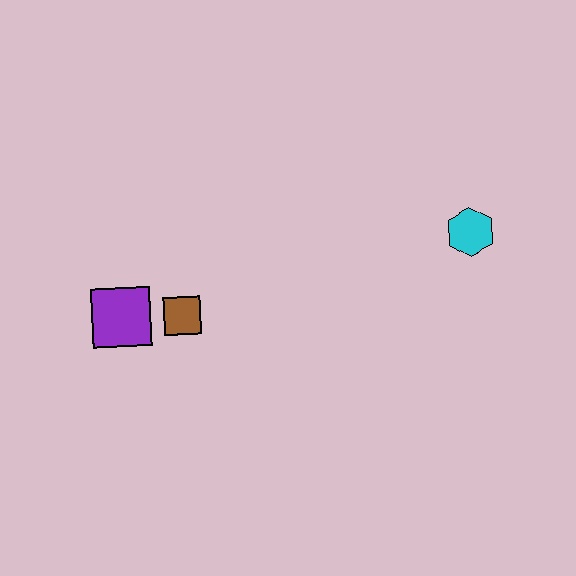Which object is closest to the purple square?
The brown square is closest to the purple square.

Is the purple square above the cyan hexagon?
No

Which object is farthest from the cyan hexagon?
The purple square is farthest from the cyan hexagon.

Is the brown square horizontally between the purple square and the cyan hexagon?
Yes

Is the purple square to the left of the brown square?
Yes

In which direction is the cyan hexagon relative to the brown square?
The cyan hexagon is to the right of the brown square.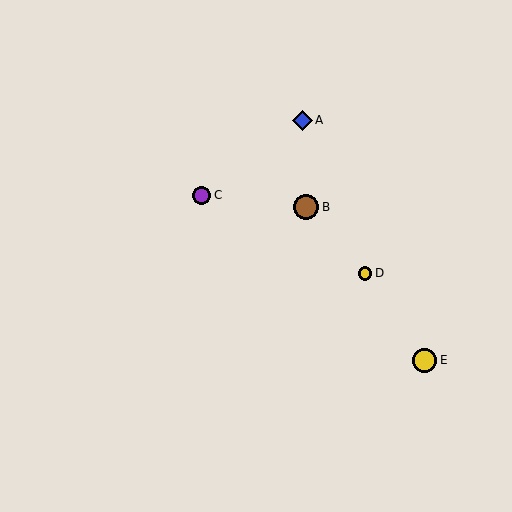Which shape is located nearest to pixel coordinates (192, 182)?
The purple circle (labeled C) at (202, 195) is nearest to that location.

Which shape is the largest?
The brown circle (labeled B) is the largest.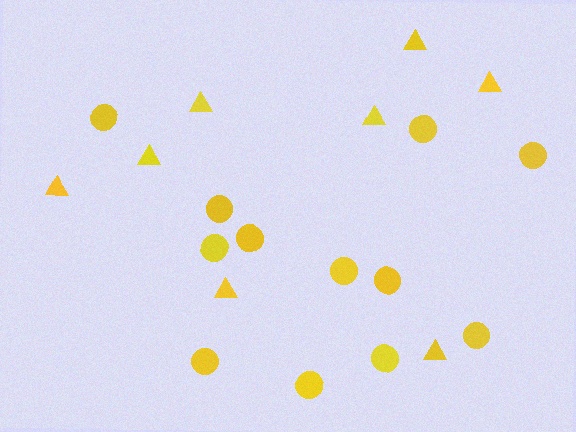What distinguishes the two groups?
There are 2 groups: one group of triangles (8) and one group of circles (12).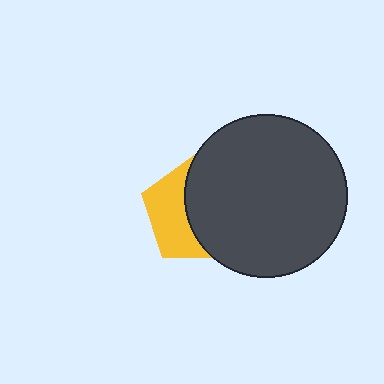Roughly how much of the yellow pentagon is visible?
A small part of it is visible (roughly 42%).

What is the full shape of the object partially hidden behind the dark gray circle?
The partially hidden object is a yellow pentagon.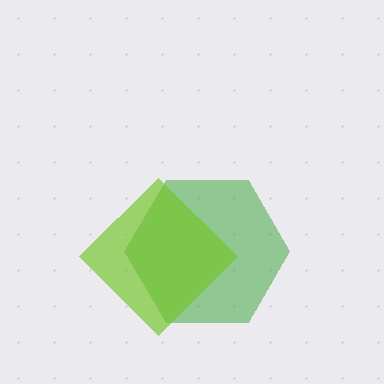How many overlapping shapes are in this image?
There are 2 overlapping shapes in the image.